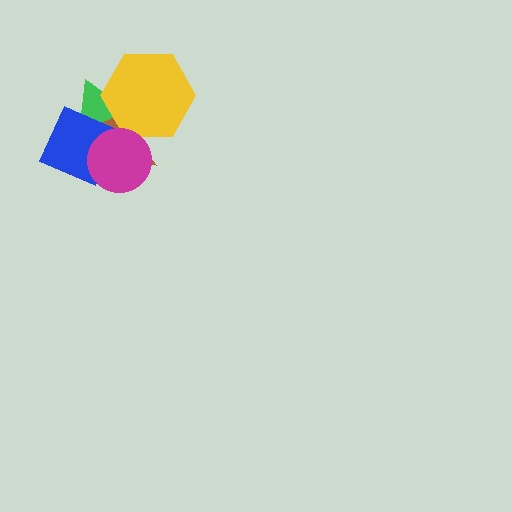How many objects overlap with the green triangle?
3 objects overlap with the green triangle.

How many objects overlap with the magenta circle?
3 objects overlap with the magenta circle.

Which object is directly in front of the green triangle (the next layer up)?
The blue square is directly in front of the green triangle.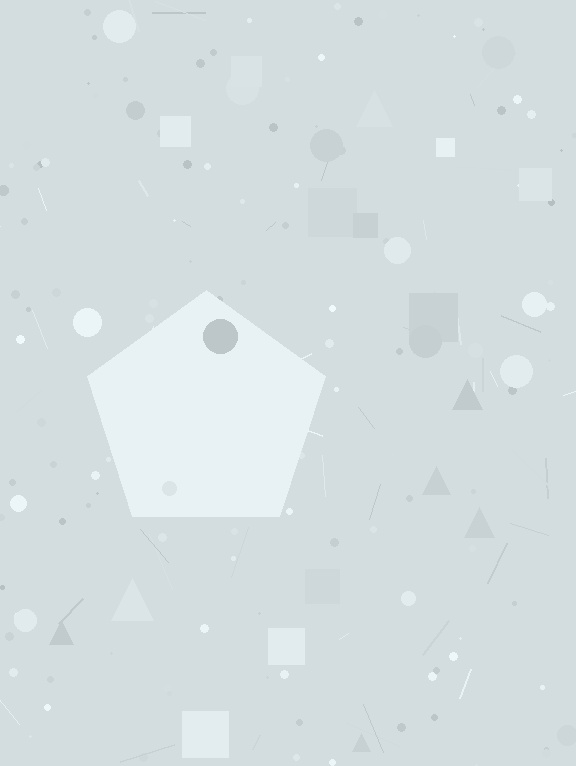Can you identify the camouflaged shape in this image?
The camouflaged shape is a pentagon.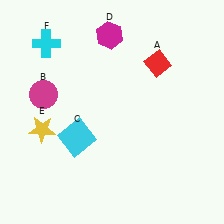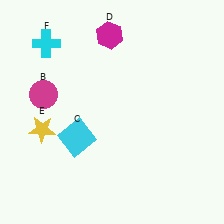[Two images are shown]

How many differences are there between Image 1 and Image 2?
There is 1 difference between the two images.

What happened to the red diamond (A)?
The red diamond (A) was removed in Image 2. It was in the top-right area of Image 1.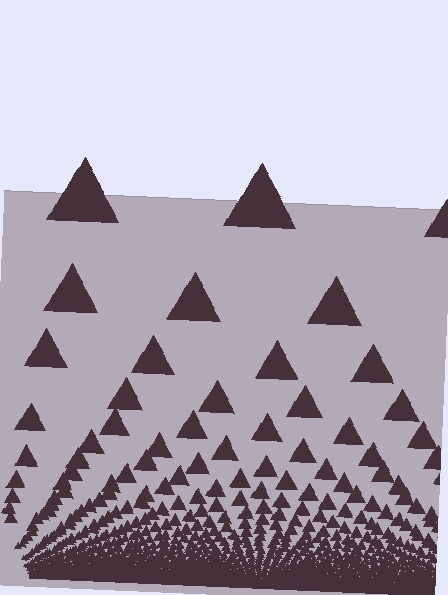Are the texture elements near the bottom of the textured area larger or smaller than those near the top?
Smaller. The gradient is inverted — elements near the bottom are smaller and denser.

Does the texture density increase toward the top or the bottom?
Density increases toward the bottom.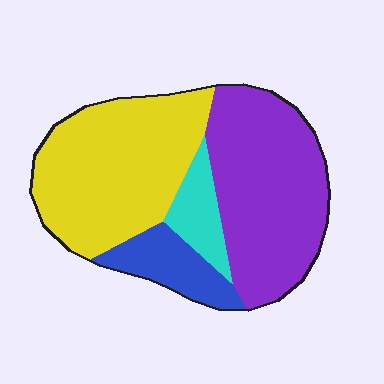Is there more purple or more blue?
Purple.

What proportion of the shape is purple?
Purple takes up between a quarter and a half of the shape.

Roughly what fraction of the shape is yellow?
Yellow takes up between a third and a half of the shape.